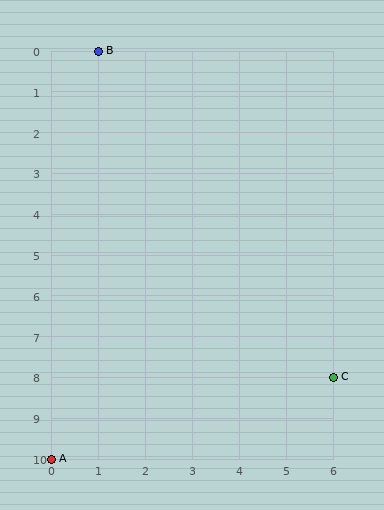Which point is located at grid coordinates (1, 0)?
Point B is at (1, 0).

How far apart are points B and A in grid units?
Points B and A are 1 column and 10 rows apart (about 10.0 grid units diagonally).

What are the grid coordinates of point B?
Point B is at grid coordinates (1, 0).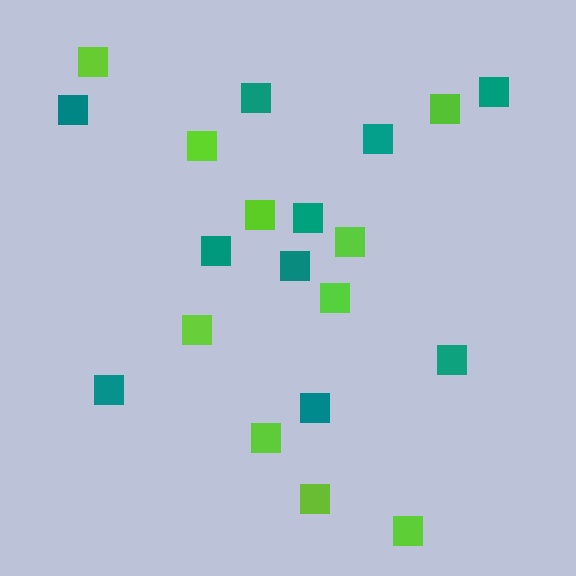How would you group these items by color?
There are 2 groups: one group of teal squares (10) and one group of lime squares (10).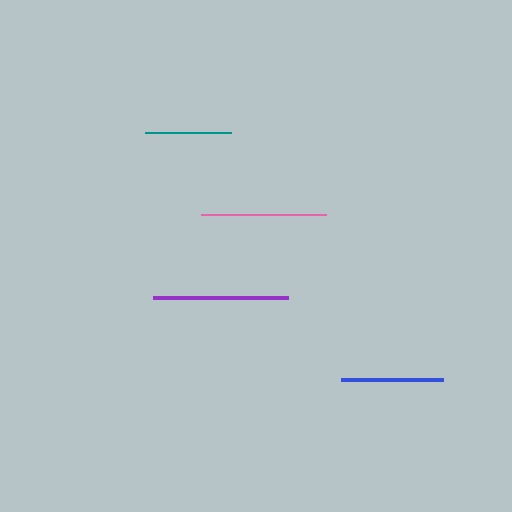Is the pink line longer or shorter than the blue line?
The pink line is longer than the blue line.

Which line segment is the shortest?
The teal line is the shortest at approximately 85 pixels.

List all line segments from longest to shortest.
From longest to shortest: purple, pink, blue, teal.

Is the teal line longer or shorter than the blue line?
The blue line is longer than the teal line.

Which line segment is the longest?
The purple line is the longest at approximately 134 pixels.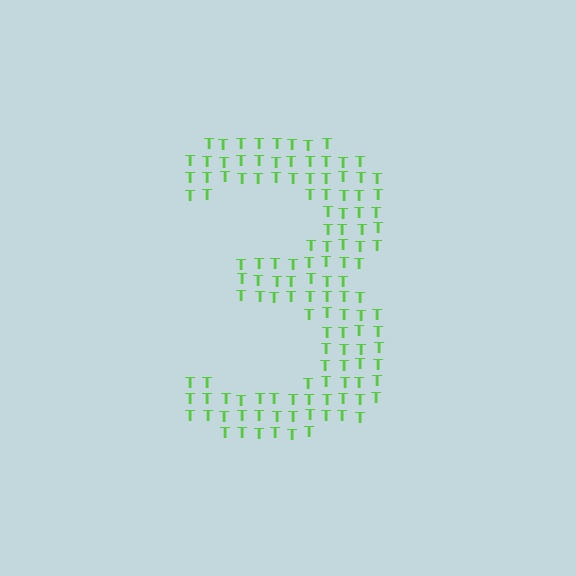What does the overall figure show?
The overall figure shows the digit 3.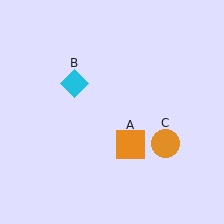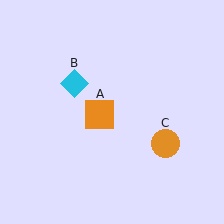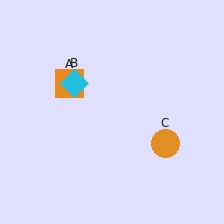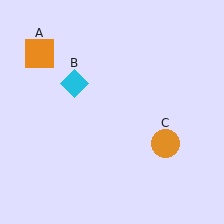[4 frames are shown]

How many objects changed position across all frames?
1 object changed position: orange square (object A).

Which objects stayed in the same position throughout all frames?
Cyan diamond (object B) and orange circle (object C) remained stationary.